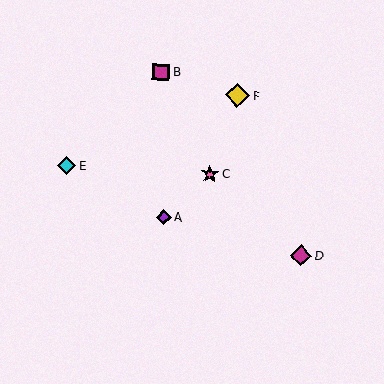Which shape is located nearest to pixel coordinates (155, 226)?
The purple diamond (labeled A) at (164, 217) is nearest to that location.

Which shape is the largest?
The yellow diamond (labeled F) is the largest.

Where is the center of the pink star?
The center of the pink star is at (210, 174).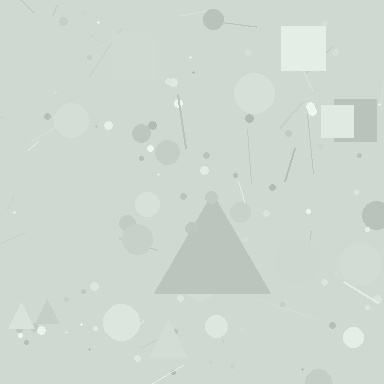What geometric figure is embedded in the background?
A triangle is embedded in the background.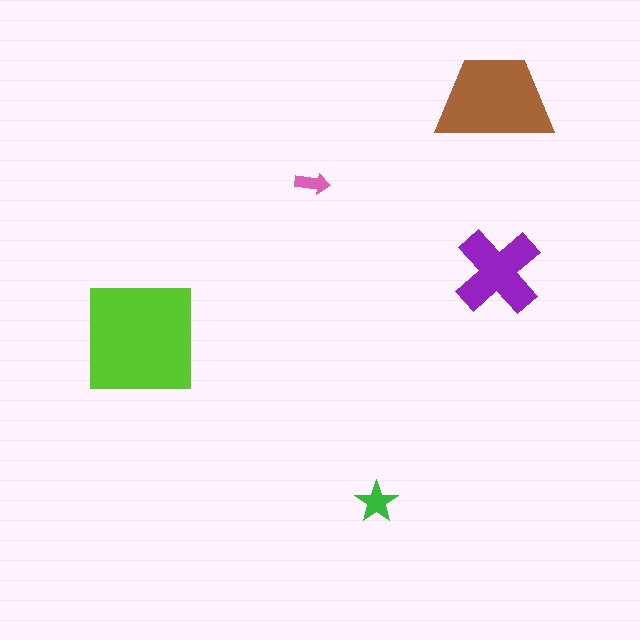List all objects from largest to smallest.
The lime square, the brown trapezoid, the purple cross, the green star, the pink arrow.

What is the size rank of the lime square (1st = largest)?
1st.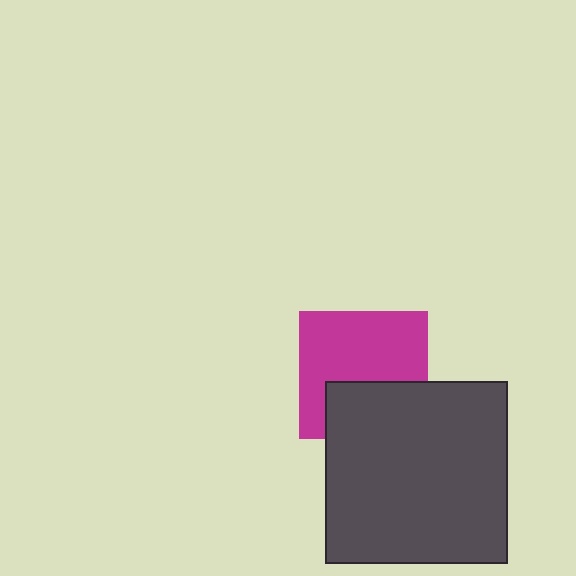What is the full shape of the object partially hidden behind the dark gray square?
The partially hidden object is a magenta square.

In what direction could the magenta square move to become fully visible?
The magenta square could move up. That would shift it out from behind the dark gray square entirely.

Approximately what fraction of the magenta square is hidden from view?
Roughly 36% of the magenta square is hidden behind the dark gray square.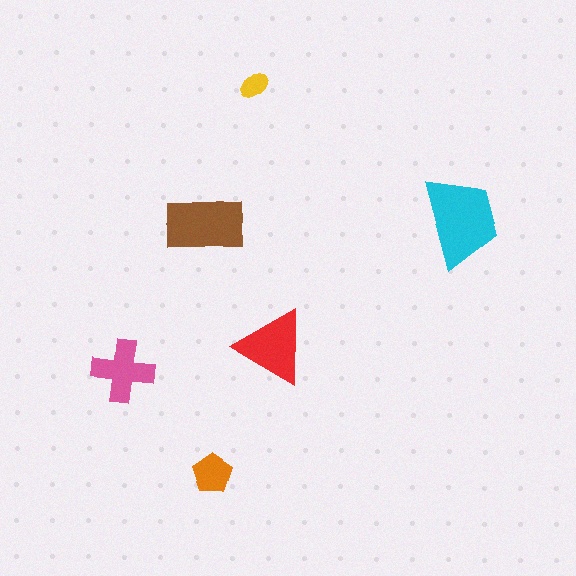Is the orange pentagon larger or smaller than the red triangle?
Smaller.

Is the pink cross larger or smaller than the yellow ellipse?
Larger.